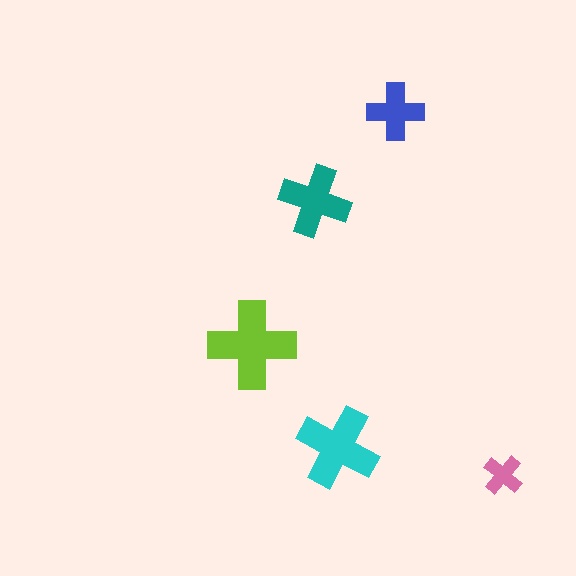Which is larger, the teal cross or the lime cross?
The lime one.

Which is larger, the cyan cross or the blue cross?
The cyan one.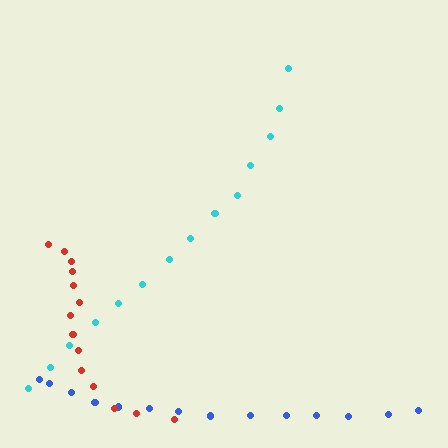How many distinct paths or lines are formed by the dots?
There are 3 distinct paths.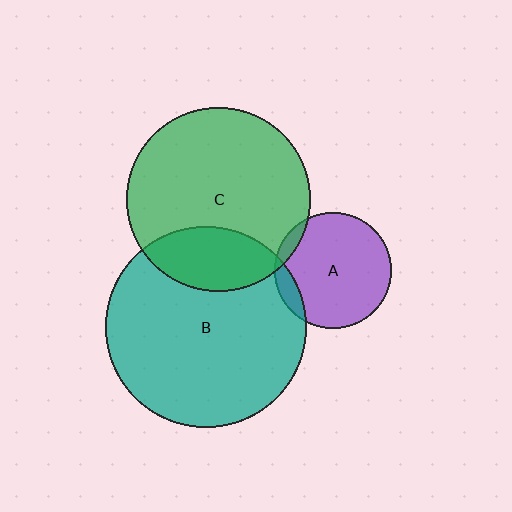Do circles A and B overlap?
Yes.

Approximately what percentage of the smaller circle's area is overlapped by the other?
Approximately 10%.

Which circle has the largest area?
Circle B (teal).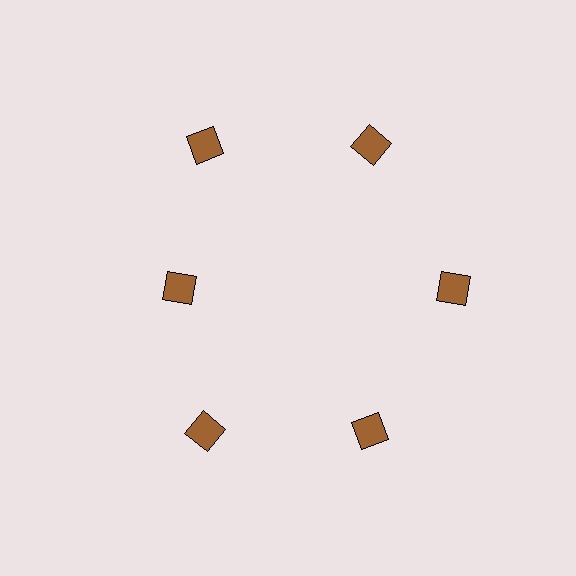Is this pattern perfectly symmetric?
No. The 6 brown squares are arranged in a ring, but one element near the 9 o'clock position is pulled inward toward the center, breaking the 6-fold rotational symmetry.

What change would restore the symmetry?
The symmetry would be restored by moving it outward, back onto the ring so that all 6 squares sit at equal angles and equal distance from the center.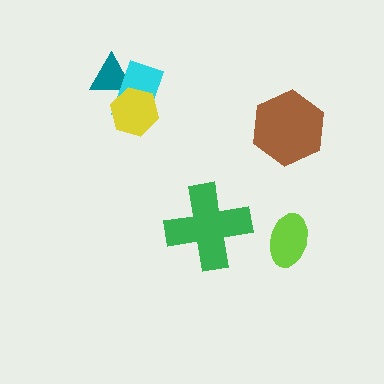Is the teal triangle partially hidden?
Yes, it is partially covered by another shape.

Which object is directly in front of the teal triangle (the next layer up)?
The cyan rectangle is directly in front of the teal triangle.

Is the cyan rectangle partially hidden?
Yes, it is partially covered by another shape.